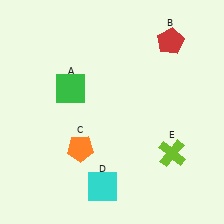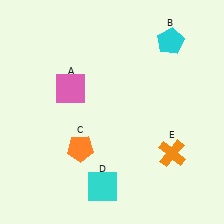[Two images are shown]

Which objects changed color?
A changed from green to pink. B changed from red to cyan. E changed from lime to orange.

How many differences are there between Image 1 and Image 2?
There are 3 differences between the two images.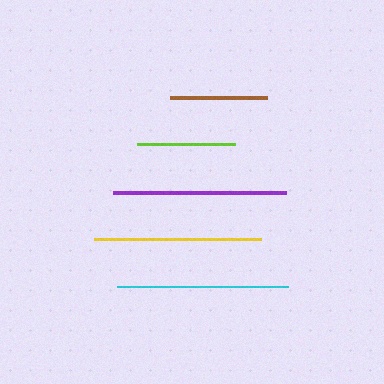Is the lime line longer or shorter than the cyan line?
The cyan line is longer than the lime line.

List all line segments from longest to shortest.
From longest to shortest: purple, cyan, yellow, lime, brown.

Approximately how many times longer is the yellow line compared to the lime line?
The yellow line is approximately 1.7 times the length of the lime line.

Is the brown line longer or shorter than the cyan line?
The cyan line is longer than the brown line.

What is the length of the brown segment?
The brown segment is approximately 96 pixels long.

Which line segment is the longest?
The purple line is the longest at approximately 173 pixels.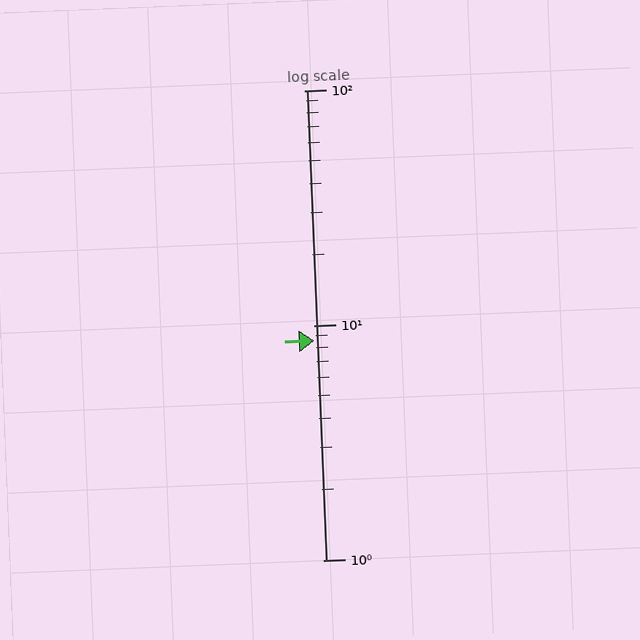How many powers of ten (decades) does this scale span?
The scale spans 2 decades, from 1 to 100.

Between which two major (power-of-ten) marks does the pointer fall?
The pointer is between 1 and 10.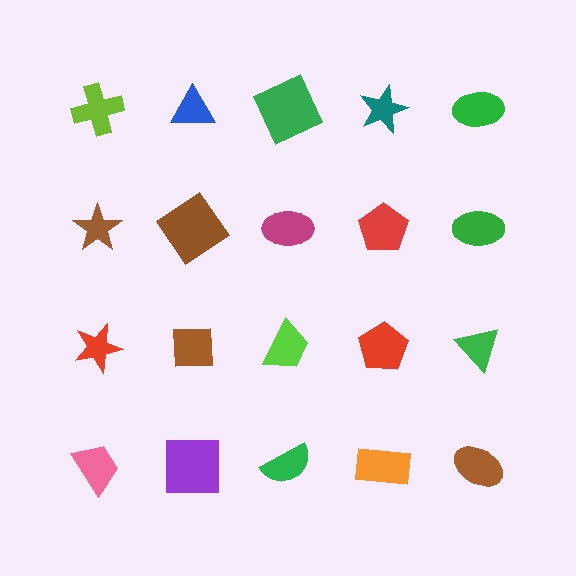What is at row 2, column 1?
A brown star.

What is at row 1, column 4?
A teal star.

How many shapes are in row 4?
5 shapes.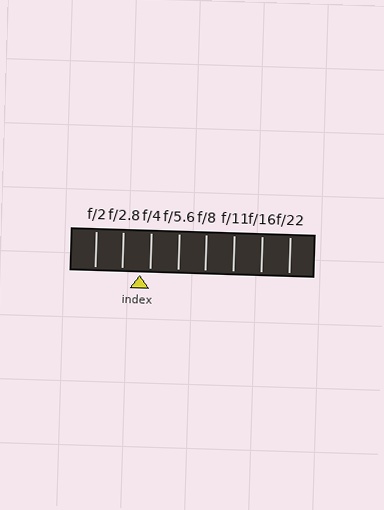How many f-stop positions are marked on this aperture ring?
There are 8 f-stop positions marked.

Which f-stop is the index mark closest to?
The index mark is closest to f/4.